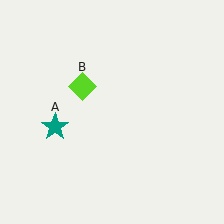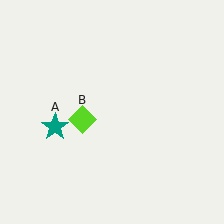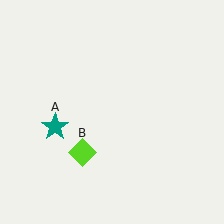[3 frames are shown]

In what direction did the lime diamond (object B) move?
The lime diamond (object B) moved down.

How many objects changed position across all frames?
1 object changed position: lime diamond (object B).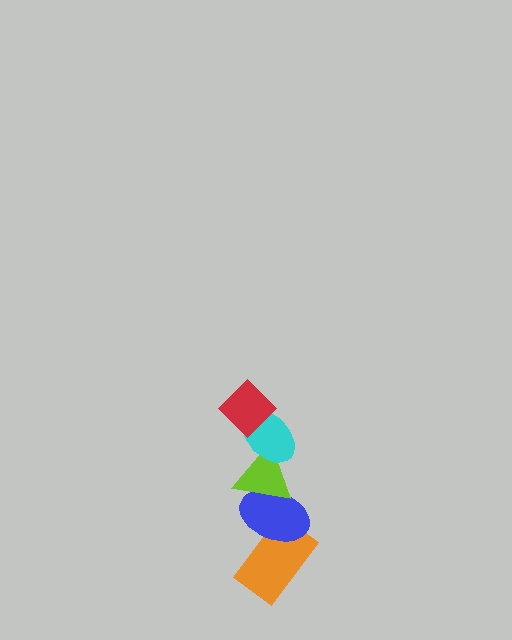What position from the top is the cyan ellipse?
The cyan ellipse is 2nd from the top.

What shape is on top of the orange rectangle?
The blue ellipse is on top of the orange rectangle.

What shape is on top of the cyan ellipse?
The red diamond is on top of the cyan ellipse.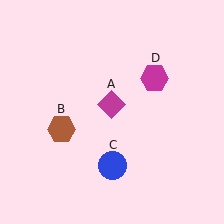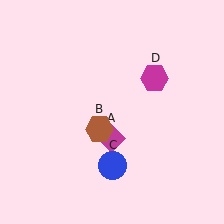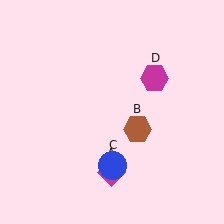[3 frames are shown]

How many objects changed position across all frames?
2 objects changed position: magenta diamond (object A), brown hexagon (object B).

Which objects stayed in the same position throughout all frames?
Blue circle (object C) and magenta hexagon (object D) remained stationary.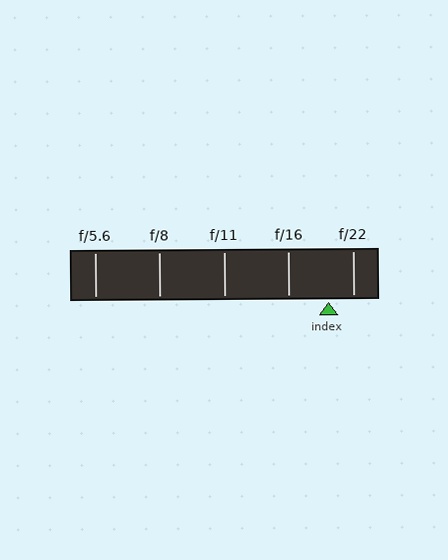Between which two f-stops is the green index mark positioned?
The index mark is between f/16 and f/22.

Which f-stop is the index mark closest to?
The index mark is closest to f/22.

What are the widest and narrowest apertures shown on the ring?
The widest aperture shown is f/5.6 and the narrowest is f/22.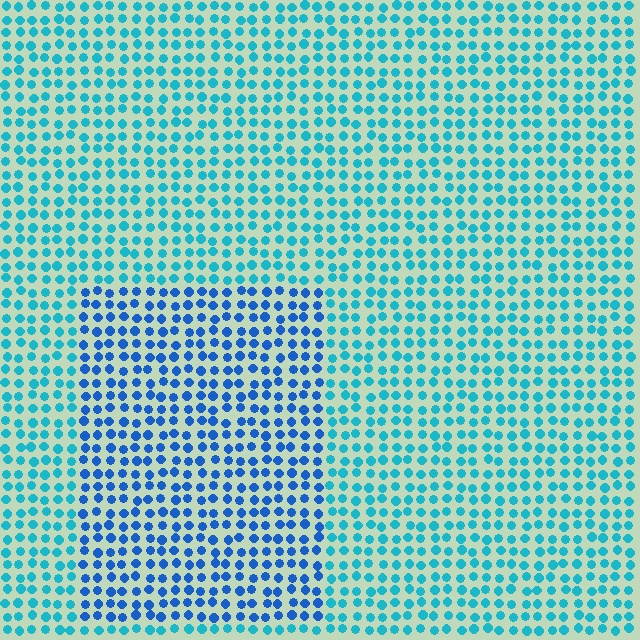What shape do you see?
I see a rectangle.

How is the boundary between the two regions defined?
The boundary is defined purely by a slight shift in hue (about 31 degrees). Spacing, size, and orientation are identical on both sides.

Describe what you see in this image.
The image is filled with small cyan elements in a uniform arrangement. A rectangle-shaped region is visible where the elements are tinted to a slightly different hue, forming a subtle color boundary.